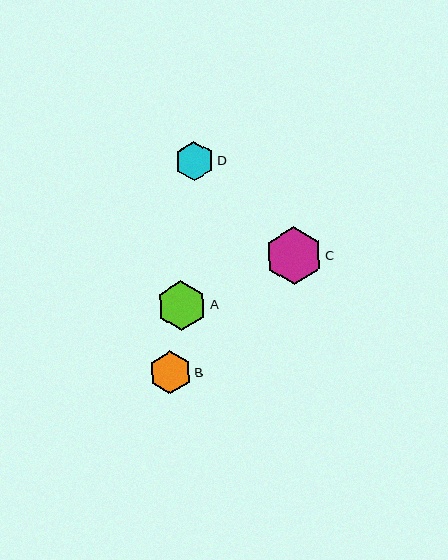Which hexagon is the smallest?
Hexagon D is the smallest with a size of approximately 39 pixels.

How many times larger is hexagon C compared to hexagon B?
Hexagon C is approximately 1.3 times the size of hexagon B.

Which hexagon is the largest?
Hexagon C is the largest with a size of approximately 57 pixels.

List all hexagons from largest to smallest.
From largest to smallest: C, A, B, D.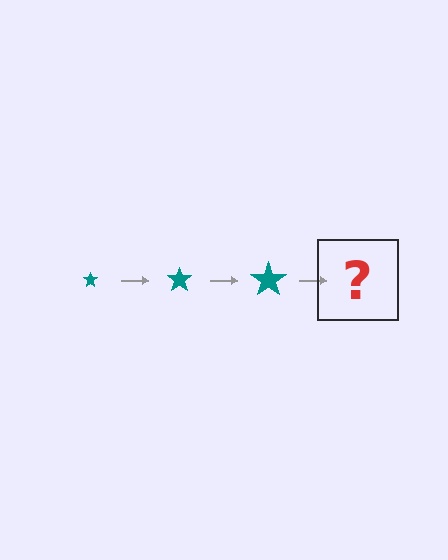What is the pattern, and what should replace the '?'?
The pattern is that the star gets progressively larger each step. The '?' should be a teal star, larger than the previous one.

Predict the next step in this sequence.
The next step is a teal star, larger than the previous one.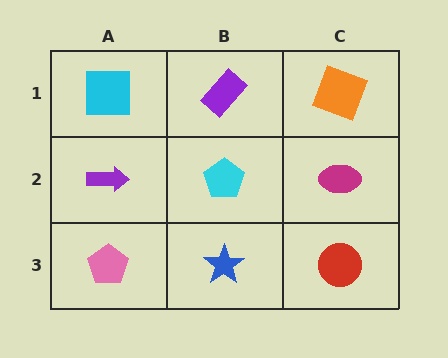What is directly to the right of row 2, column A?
A cyan pentagon.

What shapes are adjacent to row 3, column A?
A purple arrow (row 2, column A), a blue star (row 3, column B).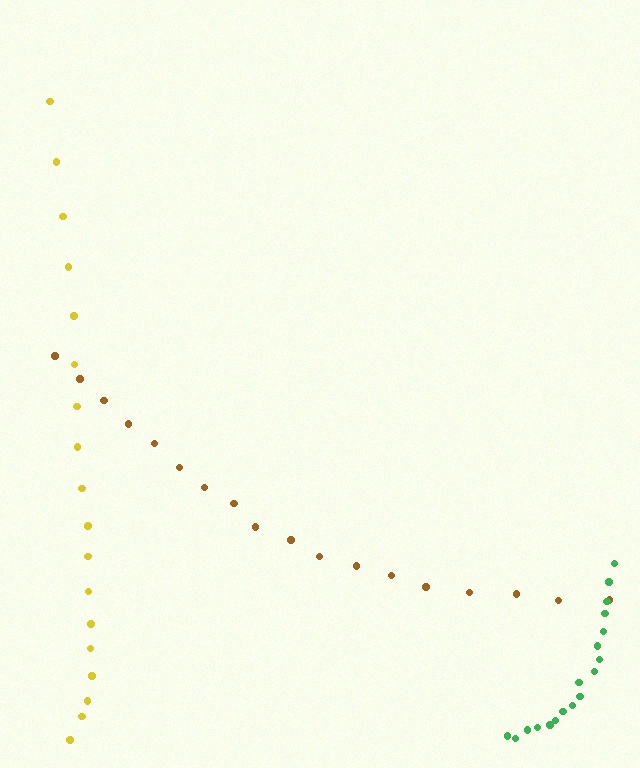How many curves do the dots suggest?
There are 3 distinct paths.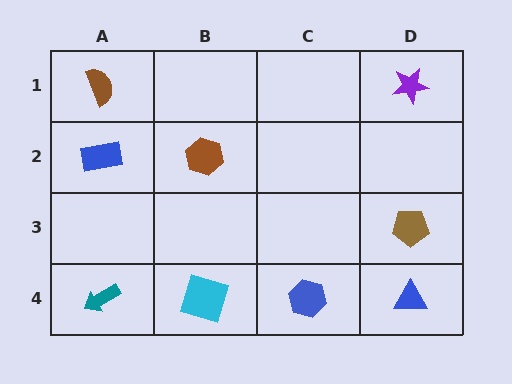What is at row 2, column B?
A brown hexagon.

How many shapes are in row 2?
2 shapes.